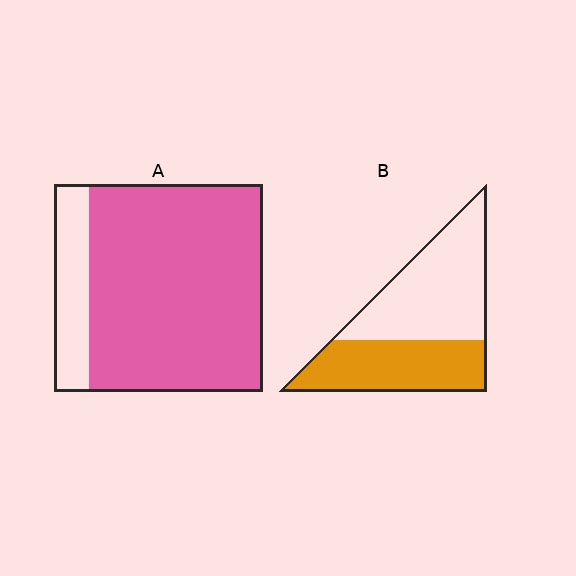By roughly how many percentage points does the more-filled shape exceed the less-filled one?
By roughly 40 percentage points (A over B).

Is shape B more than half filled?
No.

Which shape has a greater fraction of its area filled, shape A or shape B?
Shape A.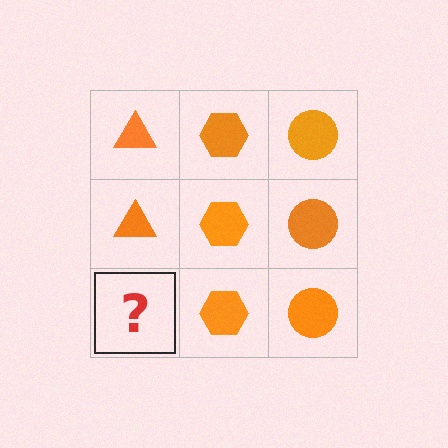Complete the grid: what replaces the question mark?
The question mark should be replaced with an orange triangle.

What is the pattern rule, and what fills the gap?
The rule is that each column has a consistent shape. The gap should be filled with an orange triangle.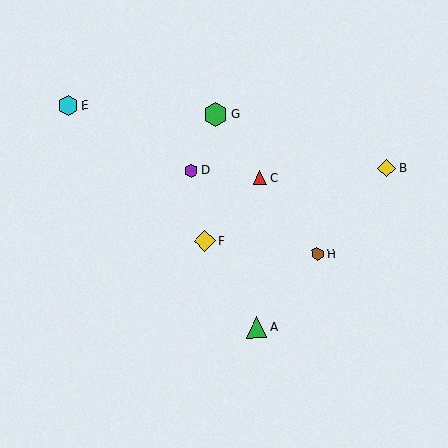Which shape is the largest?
The green hexagon (labeled G) is the largest.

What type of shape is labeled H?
Shape H is a brown hexagon.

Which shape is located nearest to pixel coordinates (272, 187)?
The red triangle (labeled C) at (260, 178) is nearest to that location.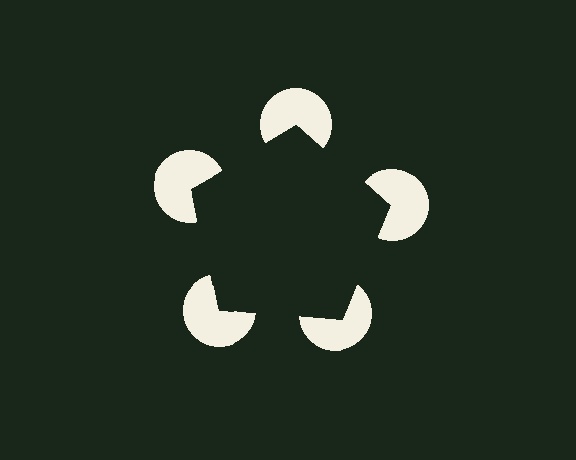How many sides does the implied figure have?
5 sides.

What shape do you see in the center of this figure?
An illusory pentagon — its edges are inferred from the aligned wedge cuts in the pac-man discs, not physically drawn.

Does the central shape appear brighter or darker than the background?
It typically appears slightly darker than the background, even though no actual brightness change is drawn.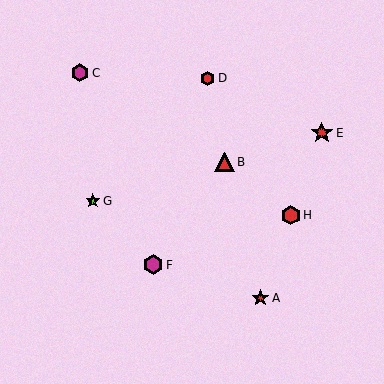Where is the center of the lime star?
The center of the lime star is at (93, 201).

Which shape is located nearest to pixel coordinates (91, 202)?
The lime star (labeled G) at (93, 201) is nearest to that location.